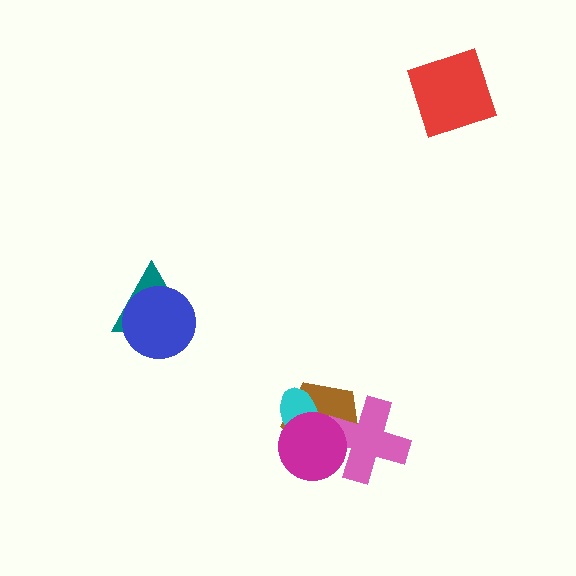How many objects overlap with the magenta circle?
3 objects overlap with the magenta circle.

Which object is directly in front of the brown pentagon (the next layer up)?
The pink cross is directly in front of the brown pentagon.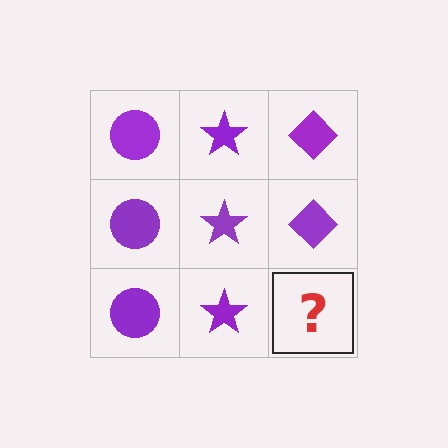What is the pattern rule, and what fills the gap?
The rule is that each column has a consistent shape. The gap should be filled with a purple diamond.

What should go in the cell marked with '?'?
The missing cell should contain a purple diamond.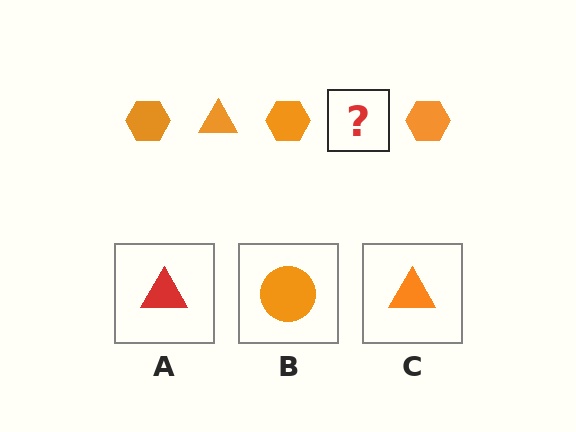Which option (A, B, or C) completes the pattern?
C.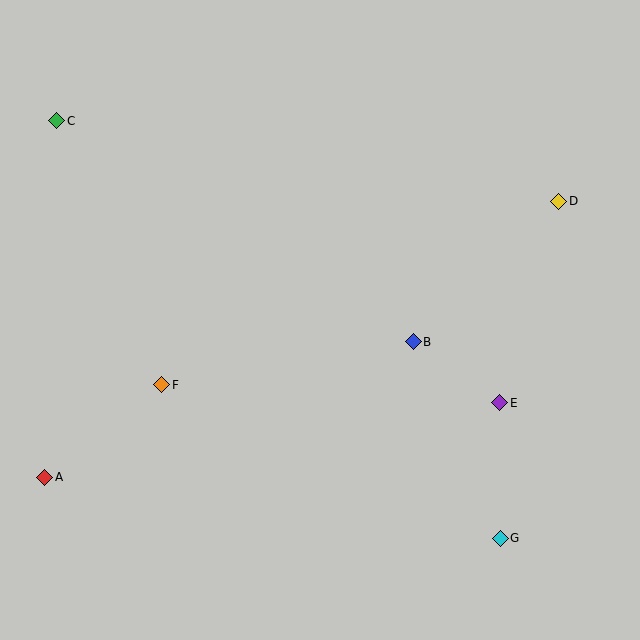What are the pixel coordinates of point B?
Point B is at (413, 342).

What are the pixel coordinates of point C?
Point C is at (57, 121).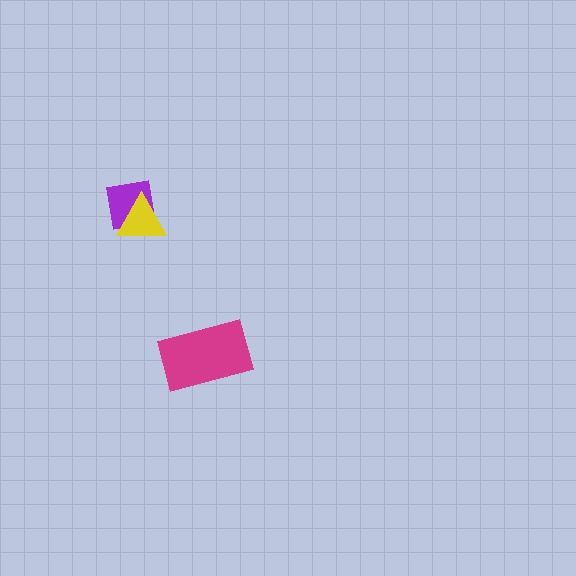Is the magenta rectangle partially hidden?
No, no other shape covers it.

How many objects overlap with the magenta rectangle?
0 objects overlap with the magenta rectangle.